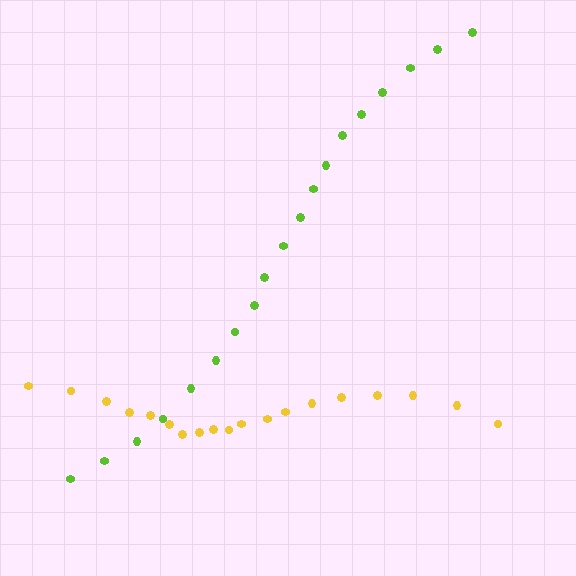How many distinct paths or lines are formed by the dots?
There are 2 distinct paths.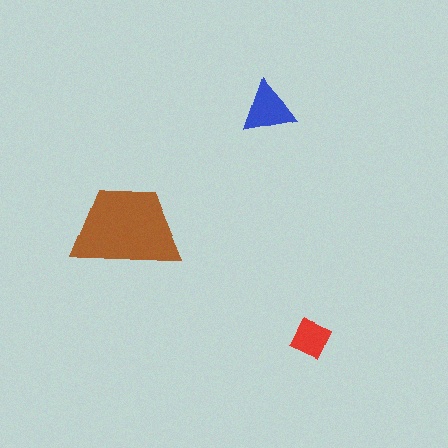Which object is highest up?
The blue triangle is topmost.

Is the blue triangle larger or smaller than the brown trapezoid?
Smaller.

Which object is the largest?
The brown trapezoid.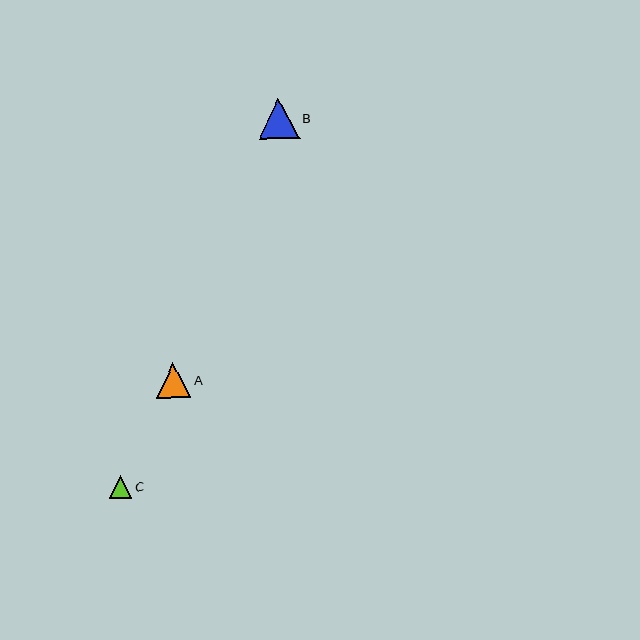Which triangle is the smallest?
Triangle C is the smallest with a size of approximately 23 pixels.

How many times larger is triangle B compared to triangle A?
Triangle B is approximately 1.2 times the size of triangle A.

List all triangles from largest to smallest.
From largest to smallest: B, A, C.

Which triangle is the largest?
Triangle B is the largest with a size of approximately 40 pixels.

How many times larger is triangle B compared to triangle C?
Triangle B is approximately 1.8 times the size of triangle C.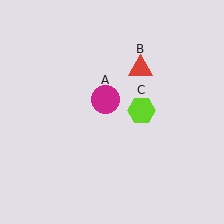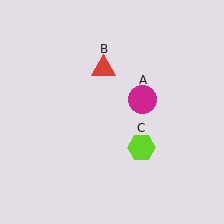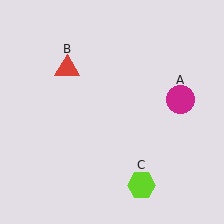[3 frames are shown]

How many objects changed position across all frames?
3 objects changed position: magenta circle (object A), red triangle (object B), lime hexagon (object C).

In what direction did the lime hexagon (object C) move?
The lime hexagon (object C) moved down.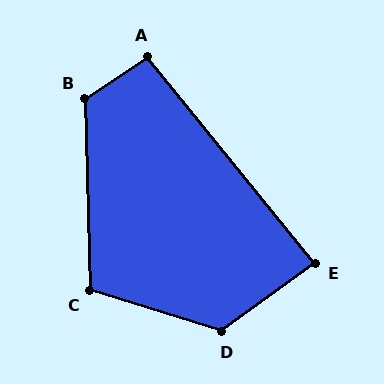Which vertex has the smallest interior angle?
E, at approximately 87 degrees.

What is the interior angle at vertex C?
Approximately 109 degrees (obtuse).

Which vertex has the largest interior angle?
D, at approximately 127 degrees.